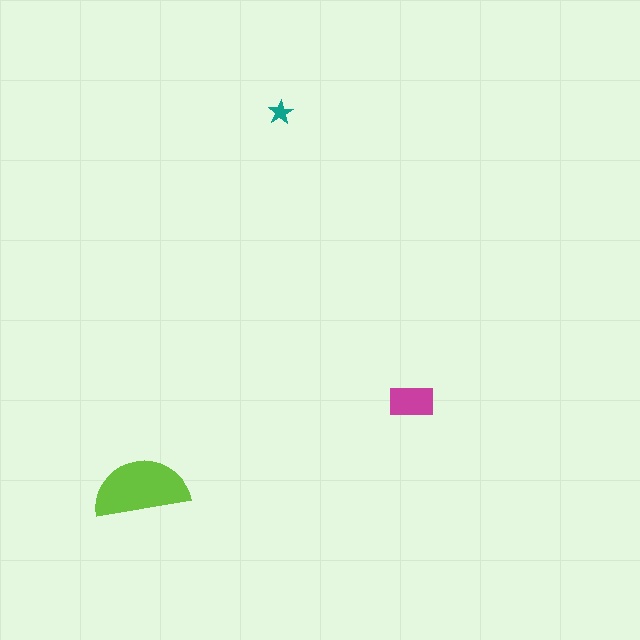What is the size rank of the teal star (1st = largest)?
3rd.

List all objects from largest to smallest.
The lime semicircle, the magenta rectangle, the teal star.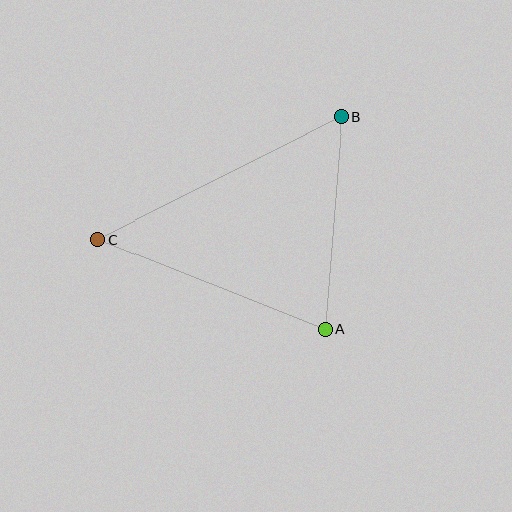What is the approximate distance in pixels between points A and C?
The distance between A and C is approximately 245 pixels.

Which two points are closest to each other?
Points A and B are closest to each other.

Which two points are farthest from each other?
Points B and C are farthest from each other.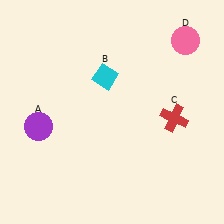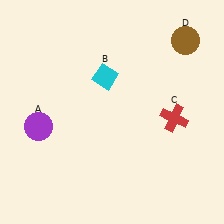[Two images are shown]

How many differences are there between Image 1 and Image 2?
There is 1 difference between the two images.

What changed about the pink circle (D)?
In Image 1, D is pink. In Image 2, it changed to brown.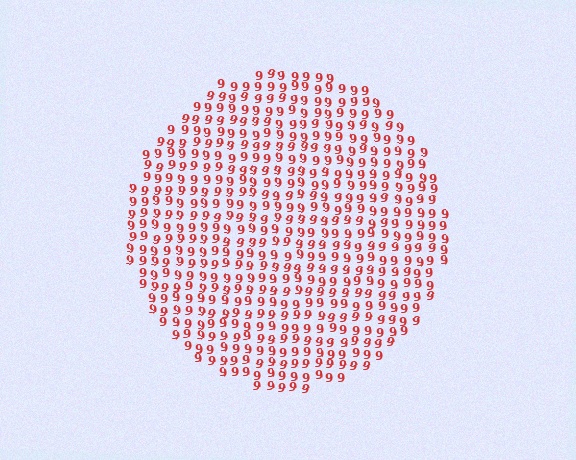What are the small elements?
The small elements are digit 9's.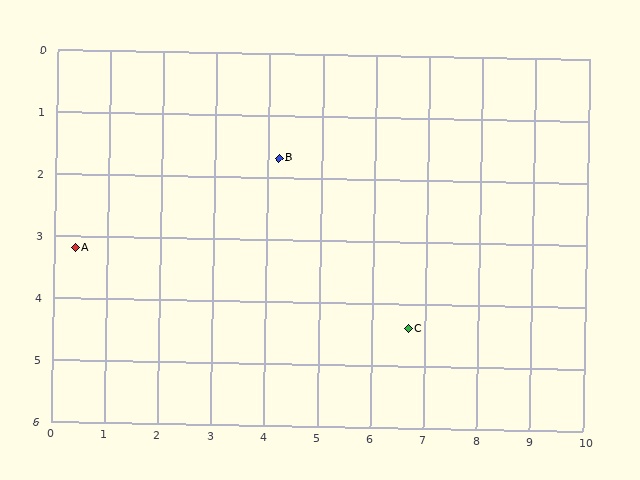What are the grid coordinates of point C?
Point C is at approximately (6.7, 4.4).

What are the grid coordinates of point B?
Point B is at approximately (4.2, 1.7).